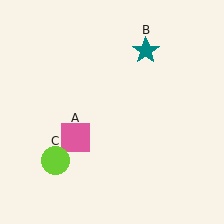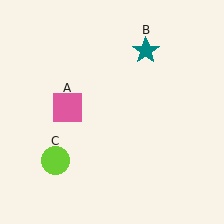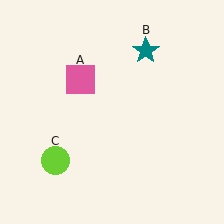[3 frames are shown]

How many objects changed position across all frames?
1 object changed position: pink square (object A).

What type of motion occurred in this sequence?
The pink square (object A) rotated clockwise around the center of the scene.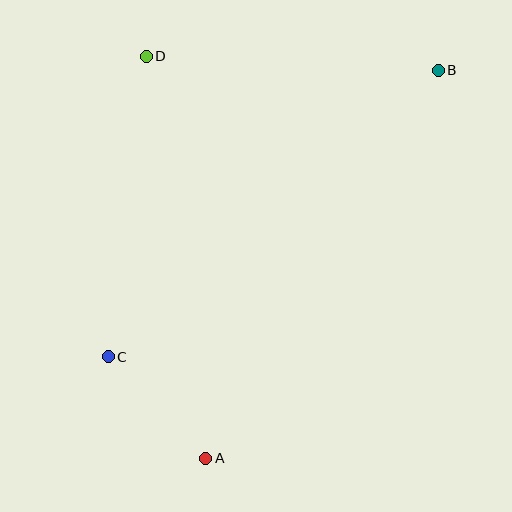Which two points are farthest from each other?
Points A and B are farthest from each other.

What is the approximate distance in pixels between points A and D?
The distance between A and D is approximately 407 pixels.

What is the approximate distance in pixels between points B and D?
The distance between B and D is approximately 292 pixels.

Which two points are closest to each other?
Points A and C are closest to each other.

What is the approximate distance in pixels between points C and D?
The distance between C and D is approximately 303 pixels.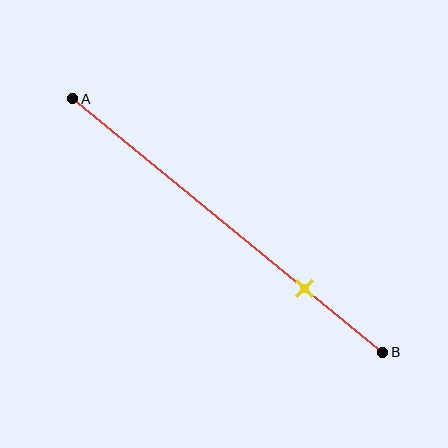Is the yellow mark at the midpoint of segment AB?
No, the mark is at about 75% from A, not at the 50% midpoint.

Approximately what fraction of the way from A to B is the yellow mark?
The yellow mark is approximately 75% of the way from A to B.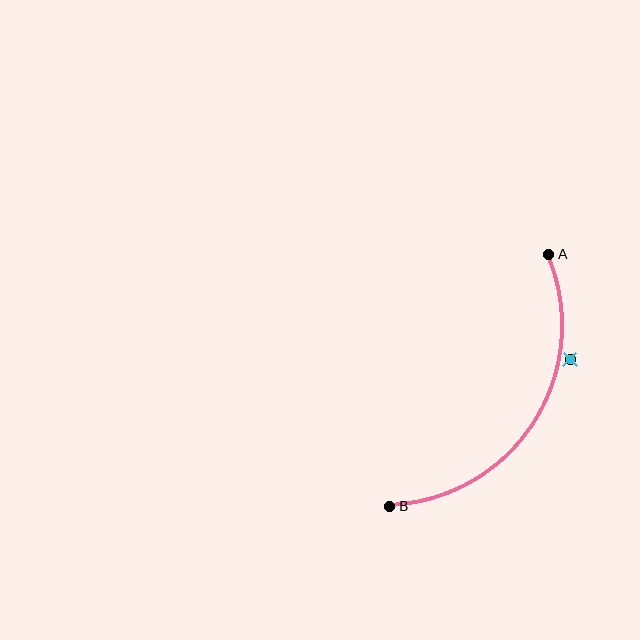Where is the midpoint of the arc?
The arc midpoint is the point on the curve farthest from the straight line joining A and B. It sits to the right of that line.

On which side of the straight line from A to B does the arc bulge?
The arc bulges to the right of the straight line connecting A and B.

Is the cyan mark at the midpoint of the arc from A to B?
No — the cyan mark does not lie on the arc at all. It sits slightly outside the curve.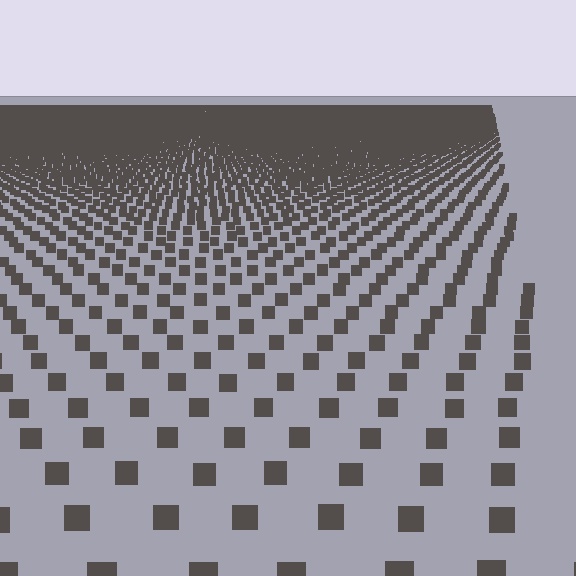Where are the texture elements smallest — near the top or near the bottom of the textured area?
Near the top.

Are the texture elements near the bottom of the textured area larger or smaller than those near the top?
Larger. Near the bottom, elements are closer to the viewer and appear at a bigger on-screen size.